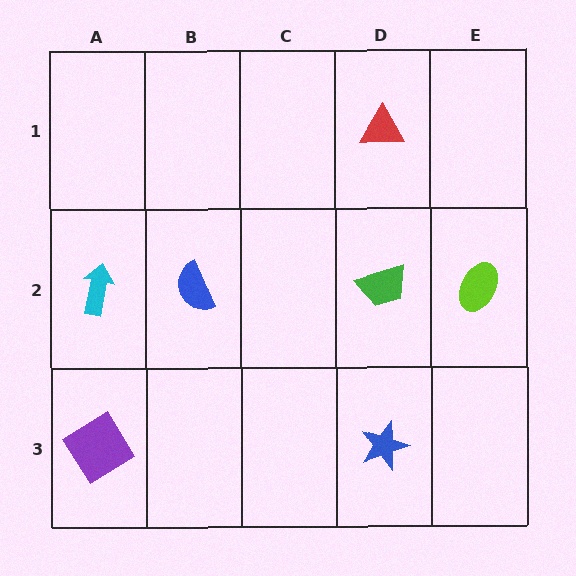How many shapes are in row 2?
4 shapes.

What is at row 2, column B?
A blue semicircle.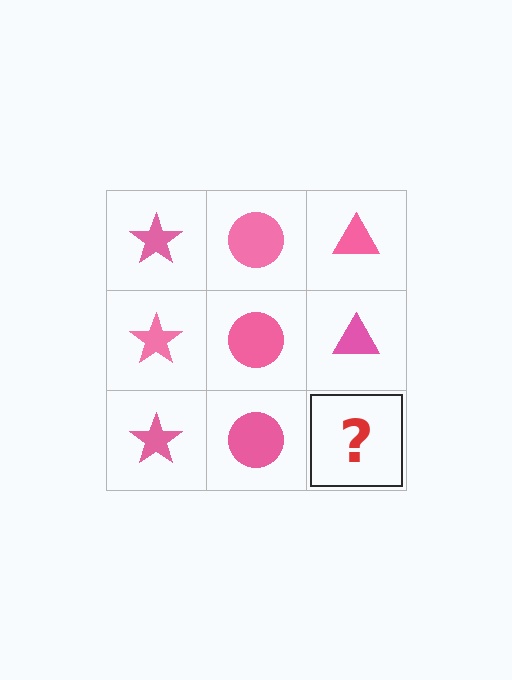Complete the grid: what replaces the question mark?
The question mark should be replaced with a pink triangle.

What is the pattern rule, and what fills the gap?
The rule is that each column has a consistent shape. The gap should be filled with a pink triangle.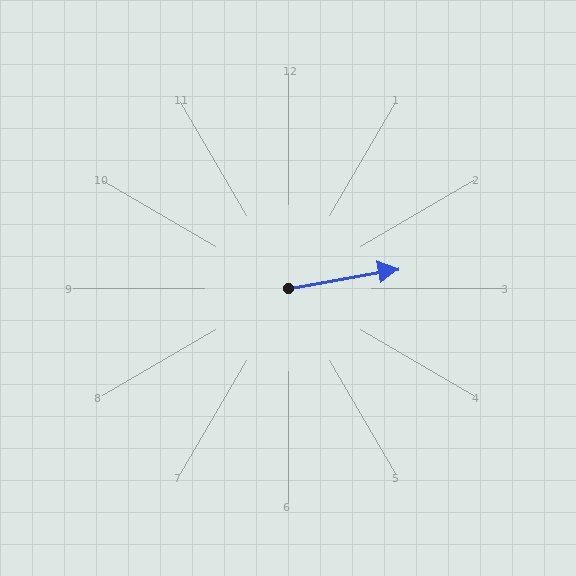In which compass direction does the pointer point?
East.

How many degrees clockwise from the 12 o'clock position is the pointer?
Approximately 80 degrees.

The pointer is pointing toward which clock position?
Roughly 3 o'clock.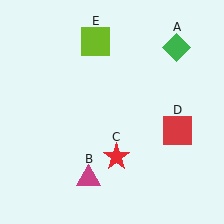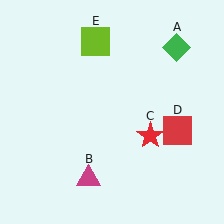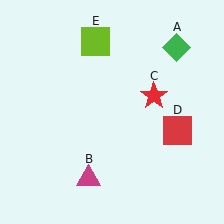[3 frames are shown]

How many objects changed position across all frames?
1 object changed position: red star (object C).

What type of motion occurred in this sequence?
The red star (object C) rotated counterclockwise around the center of the scene.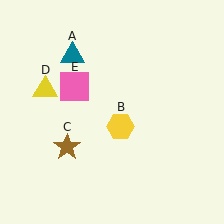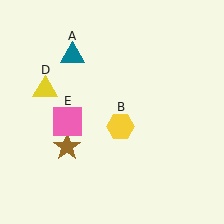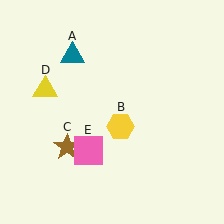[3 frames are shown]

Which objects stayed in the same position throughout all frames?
Teal triangle (object A) and yellow hexagon (object B) and brown star (object C) and yellow triangle (object D) remained stationary.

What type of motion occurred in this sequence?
The pink square (object E) rotated counterclockwise around the center of the scene.